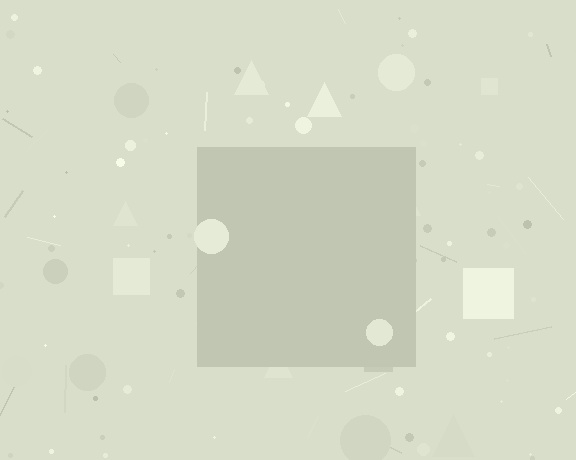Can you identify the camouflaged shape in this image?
The camouflaged shape is a square.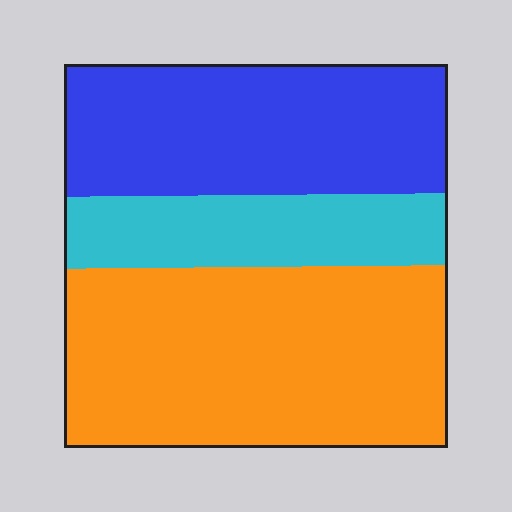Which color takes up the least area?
Cyan, at roughly 20%.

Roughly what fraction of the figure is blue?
Blue covers around 35% of the figure.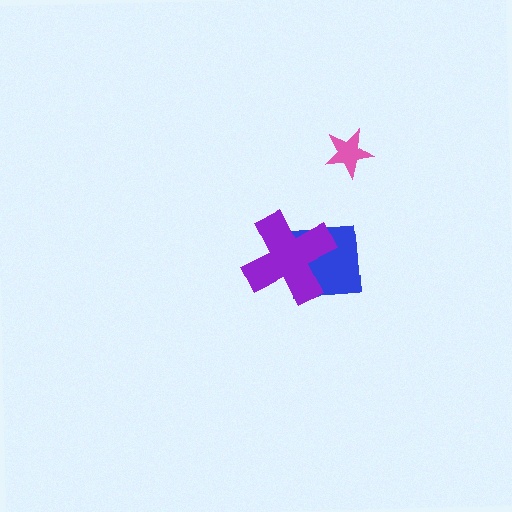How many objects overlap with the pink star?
0 objects overlap with the pink star.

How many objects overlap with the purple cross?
1 object overlaps with the purple cross.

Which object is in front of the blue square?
The purple cross is in front of the blue square.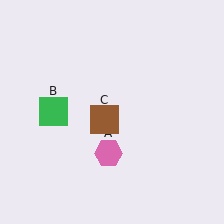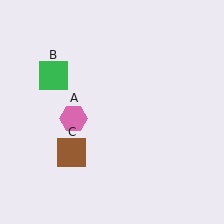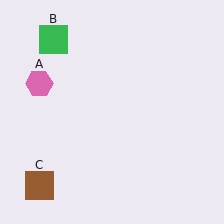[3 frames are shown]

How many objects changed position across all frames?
3 objects changed position: pink hexagon (object A), green square (object B), brown square (object C).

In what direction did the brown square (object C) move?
The brown square (object C) moved down and to the left.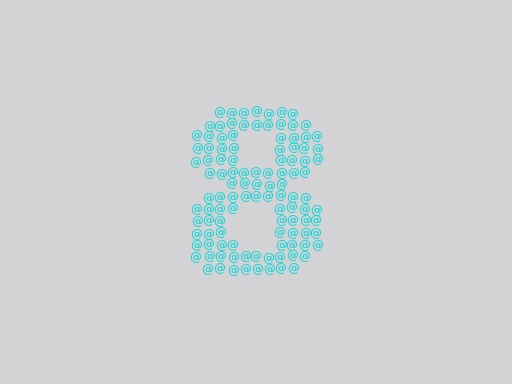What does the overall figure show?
The overall figure shows the digit 8.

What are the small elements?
The small elements are at signs.